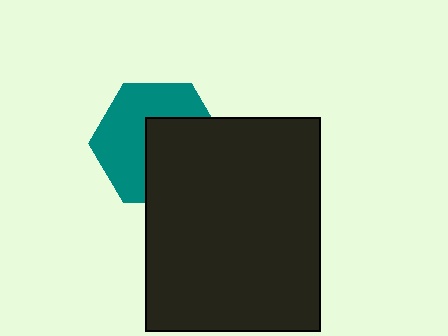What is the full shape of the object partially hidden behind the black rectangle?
The partially hidden object is a teal hexagon.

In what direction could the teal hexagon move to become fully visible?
The teal hexagon could move toward the upper-left. That would shift it out from behind the black rectangle entirely.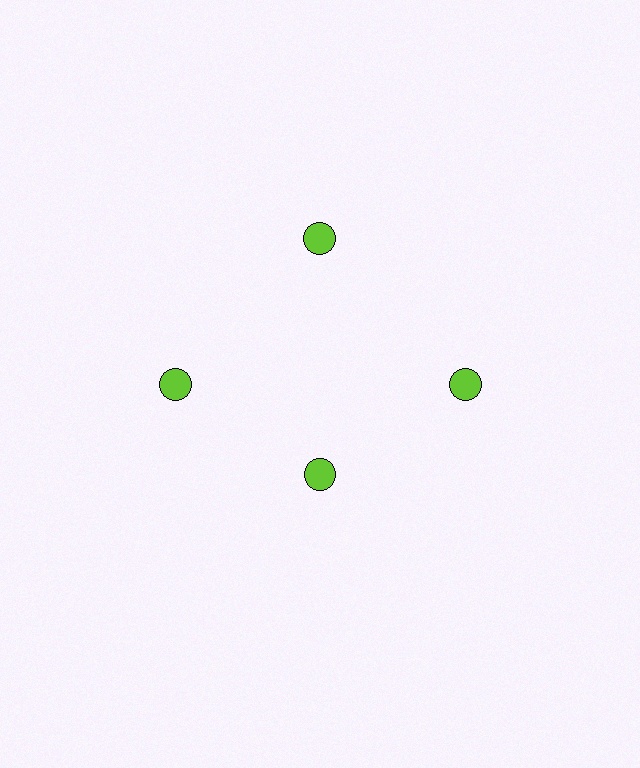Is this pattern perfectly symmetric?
No. The 4 lime circles are arranged in a ring, but one element near the 6 o'clock position is pulled inward toward the center, breaking the 4-fold rotational symmetry.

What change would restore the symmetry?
The symmetry would be restored by moving it outward, back onto the ring so that all 4 circles sit at equal angles and equal distance from the center.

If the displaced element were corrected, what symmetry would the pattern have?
It would have 4-fold rotational symmetry — the pattern would map onto itself every 90 degrees.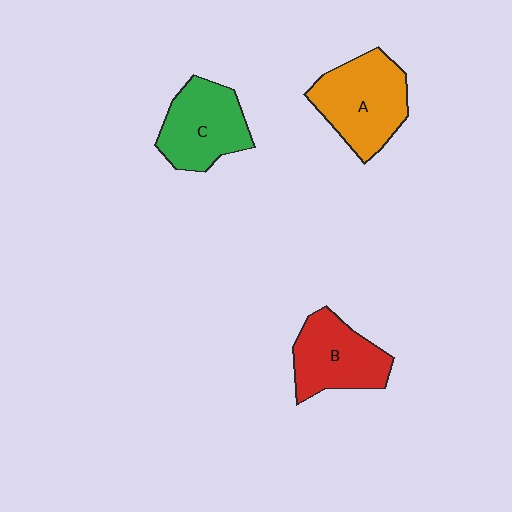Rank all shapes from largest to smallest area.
From largest to smallest: A (orange), C (green), B (red).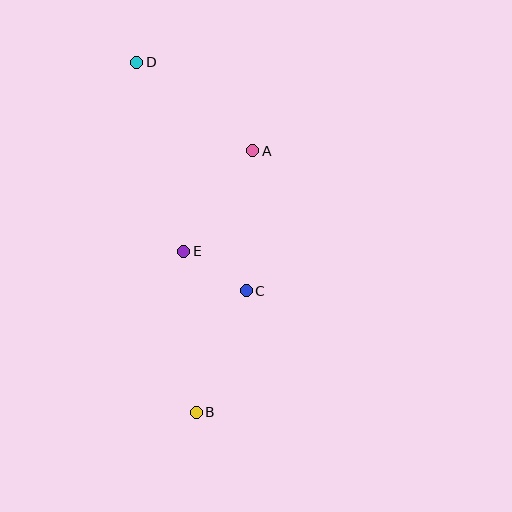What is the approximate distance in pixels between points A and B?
The distance between A and B is approximately 267 pixels.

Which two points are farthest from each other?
Points B and D are farthest from each other.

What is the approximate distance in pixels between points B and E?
The distance between B and E is approximately 161 pixels.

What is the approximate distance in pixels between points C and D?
The distance between C and D is approximately 253 pixels.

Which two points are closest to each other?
Points C and E are closest to each other.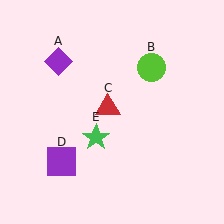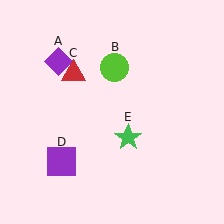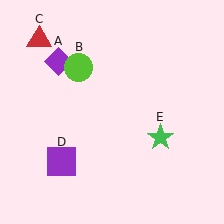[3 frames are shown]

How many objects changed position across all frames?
3 objects changed position: lime circle (object B), red triangle (object C), green star (object E).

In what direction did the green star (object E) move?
The green star (object E) moved right.